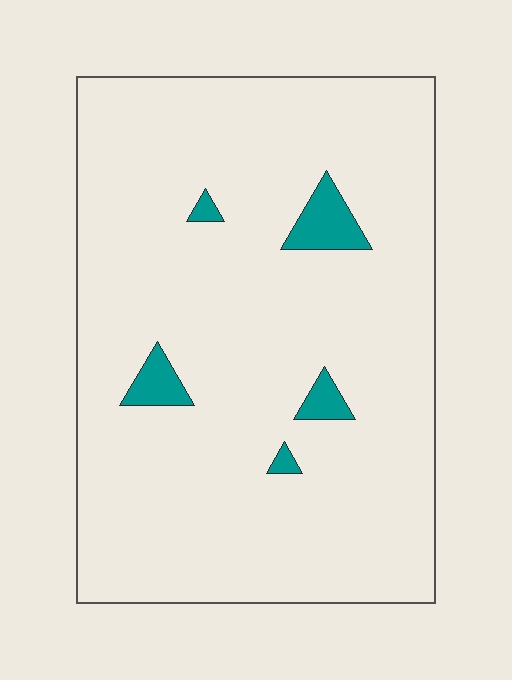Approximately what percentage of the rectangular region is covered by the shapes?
Approximately 5%.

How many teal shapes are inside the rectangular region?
5.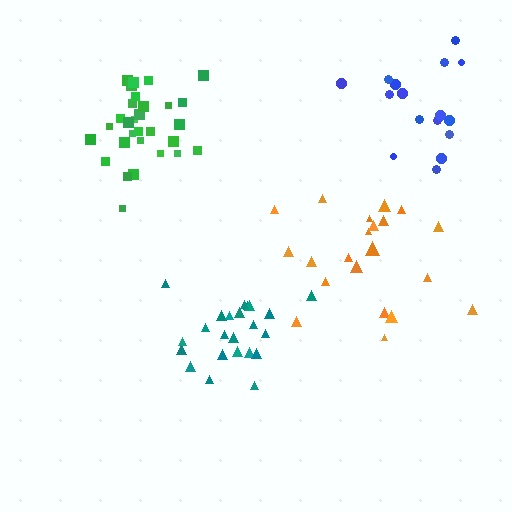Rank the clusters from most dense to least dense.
green, teal, orange, blue.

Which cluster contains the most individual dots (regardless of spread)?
Green (30).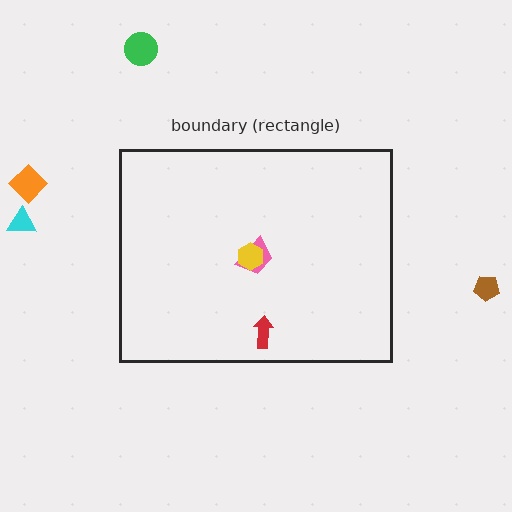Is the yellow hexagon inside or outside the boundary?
Inside.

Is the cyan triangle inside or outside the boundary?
Outside.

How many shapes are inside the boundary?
3 inside, 4 outside.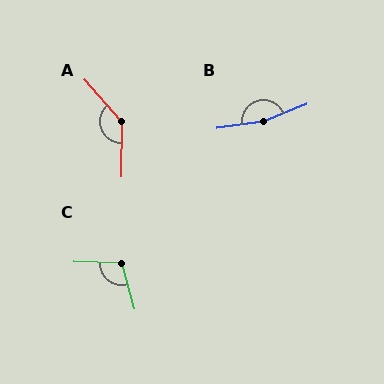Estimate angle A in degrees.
Approximately 138 degrees.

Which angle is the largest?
B, at approximately 167 degrees.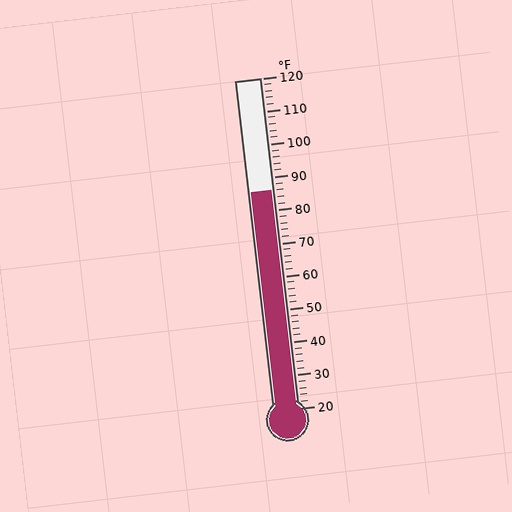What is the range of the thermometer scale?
The thermometer scale ranges from 20°F to 120°F.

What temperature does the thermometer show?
The thermometer shows approximately 86°F.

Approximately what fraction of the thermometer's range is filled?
The thermometer is filled to approximately 65% of its range.